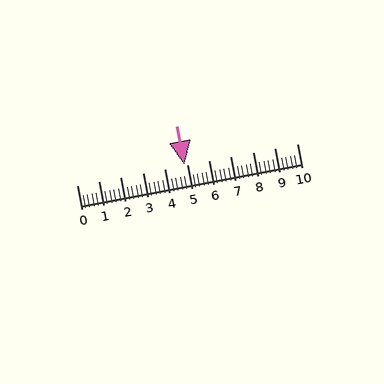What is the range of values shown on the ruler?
The ruler shows values from 0 to 10.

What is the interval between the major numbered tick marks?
The major tick marks are spaced 1 units apart.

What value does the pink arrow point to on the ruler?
The pink arrow points to approximately 4.9.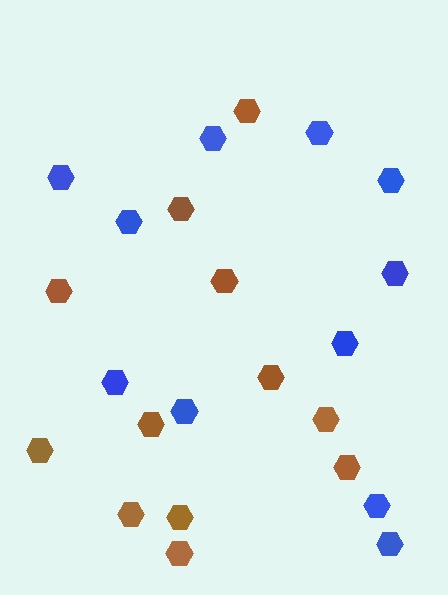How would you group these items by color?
There are 2 groups: one group of brown hexagons (12) and one group of blue hexagons (11).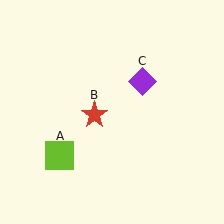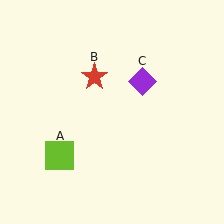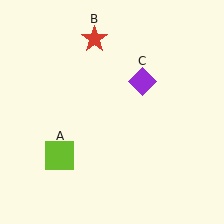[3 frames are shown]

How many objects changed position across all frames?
1 object changed position: red star (object B).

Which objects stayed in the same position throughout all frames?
Lime square (object A) and purple diamond (object C) remained stationary.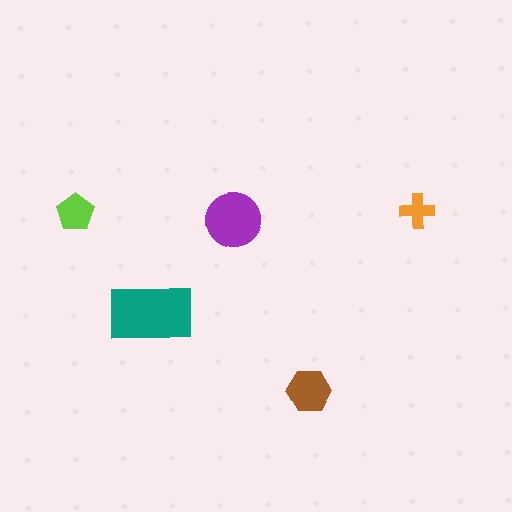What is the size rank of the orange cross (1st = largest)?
5th.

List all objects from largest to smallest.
The teal rectangle, the purple circle, the brown hexagon, the lime pentagon, the orange cross.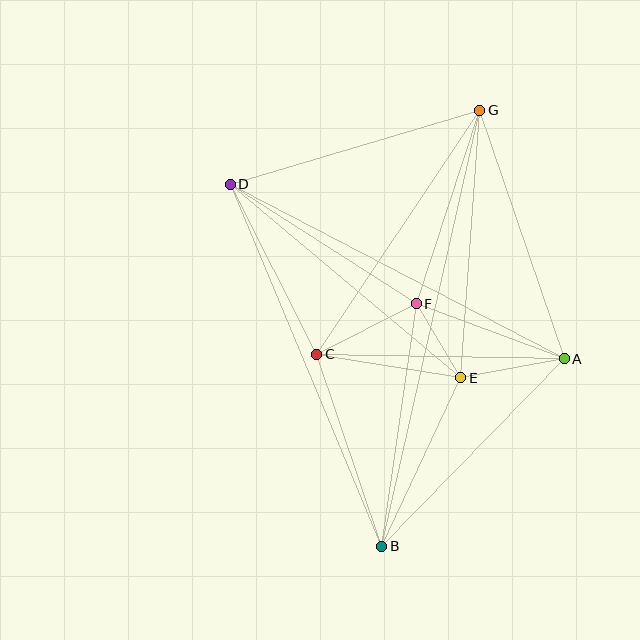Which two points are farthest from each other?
Points B and G are farthest from each other.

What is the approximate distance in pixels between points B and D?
The distance between B and D is approximately 392 pixels.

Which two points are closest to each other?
Points E and F are closest to each other.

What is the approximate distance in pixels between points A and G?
The distance between A and G is approximately 262 pixels.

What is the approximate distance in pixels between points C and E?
The distance between C and E is approximately 146 pixels.